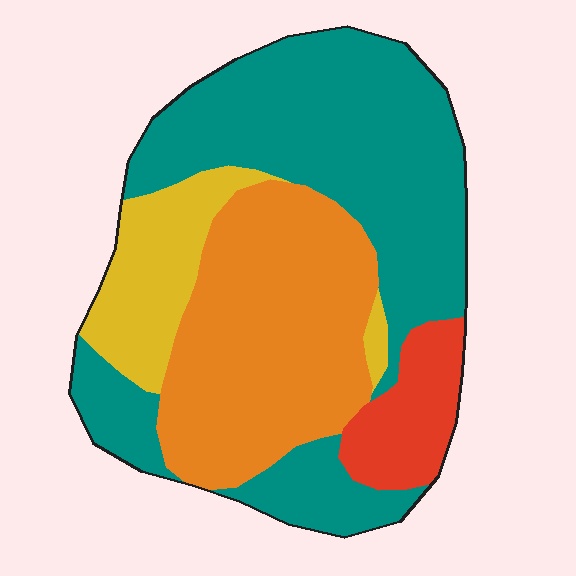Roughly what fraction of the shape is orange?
Orange takes up between a quarter and a half of the shape.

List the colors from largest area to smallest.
From largest to smallest: teal, orange, yellow, red.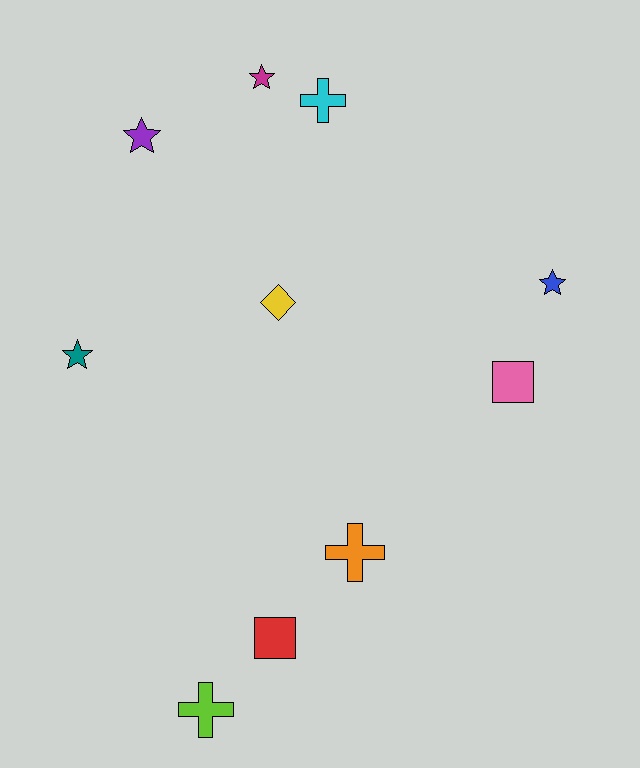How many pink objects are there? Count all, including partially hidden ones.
There is 1 pink object.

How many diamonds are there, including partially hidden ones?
There is 1 diamond.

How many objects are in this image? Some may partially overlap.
There are 10 objects.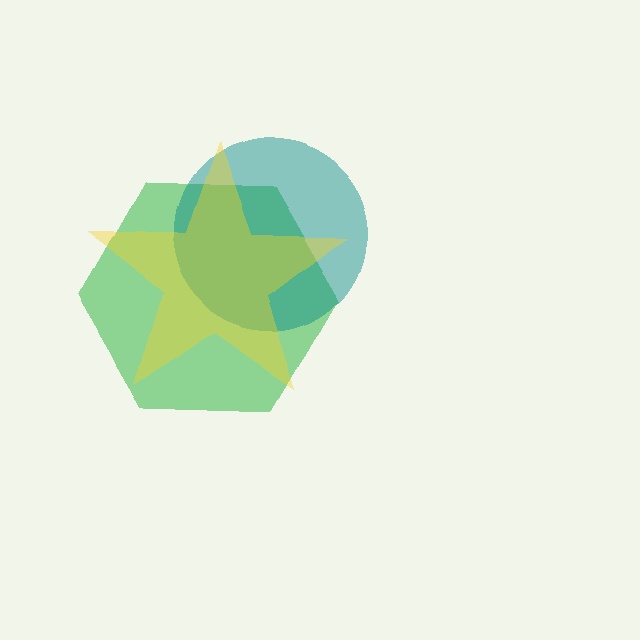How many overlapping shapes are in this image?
There are 3 overlapping shapes in the image.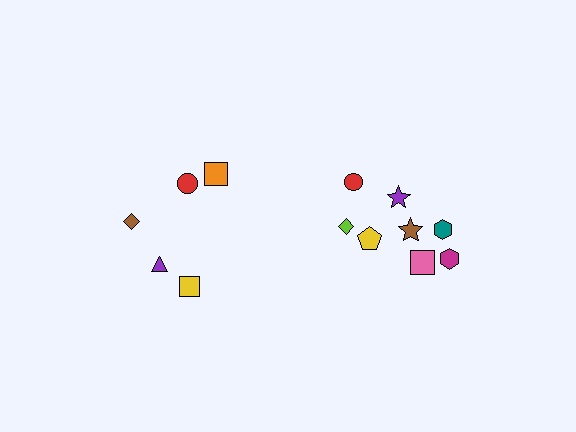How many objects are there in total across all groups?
There are 13 objects.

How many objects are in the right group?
There are 8 objects.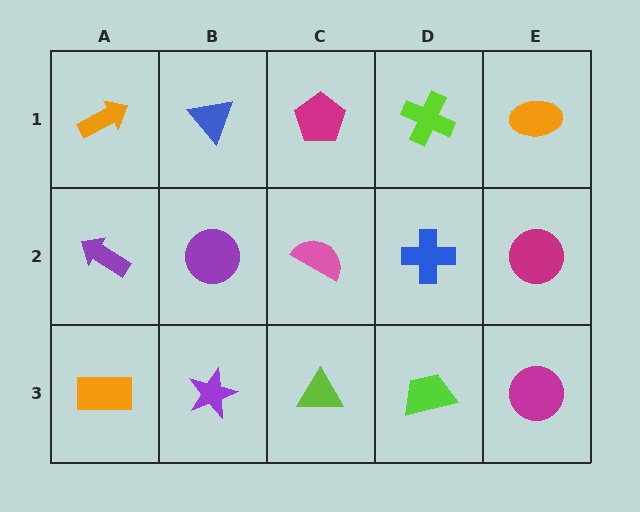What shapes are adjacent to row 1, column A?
A purple arrow (row 2, column A), a blue triangle (row 1, column B).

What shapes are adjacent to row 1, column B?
A purple circle (row 2, column B), an orange arrow (row 1, column A), a magenta pentagon (row 1, column C).